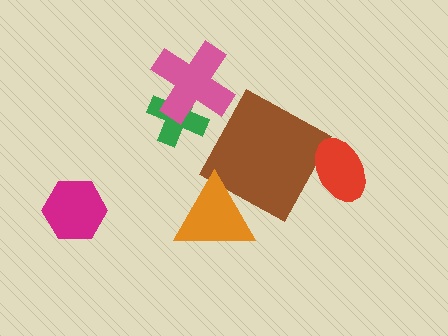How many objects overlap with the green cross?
1 object overlaps with the green cross.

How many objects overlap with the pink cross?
1 object overlaps with the pink cross.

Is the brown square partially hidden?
Yes, it is partially covered by another shape.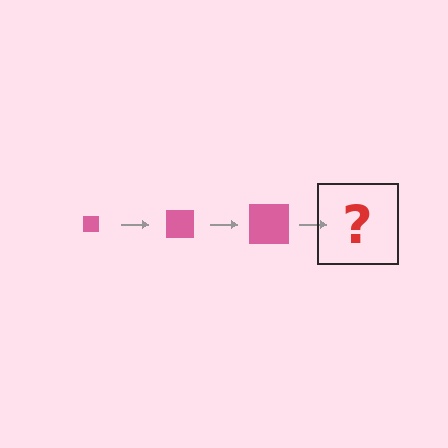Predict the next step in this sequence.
The next step is a pink square, larger than the previous one.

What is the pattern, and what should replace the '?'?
The pattern is that the square gets progressively larger each step. The '?' should be a pink square, larger than the previous one.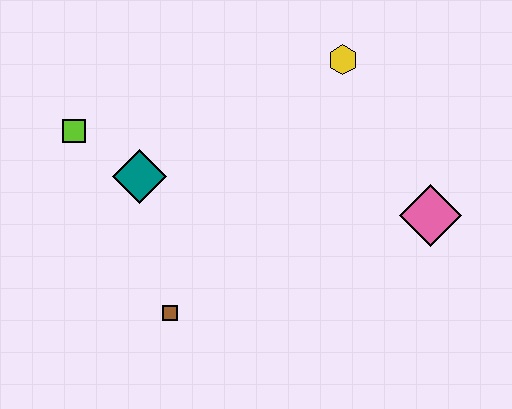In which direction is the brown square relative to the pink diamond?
The brown square is to the left of the pink diamond.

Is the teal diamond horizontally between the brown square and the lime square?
Yes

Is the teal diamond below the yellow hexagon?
Yes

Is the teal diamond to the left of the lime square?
No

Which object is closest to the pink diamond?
The yellow hexagon is closest to the pink diamond.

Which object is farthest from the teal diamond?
The pink diamond is farthest from the teal diamond.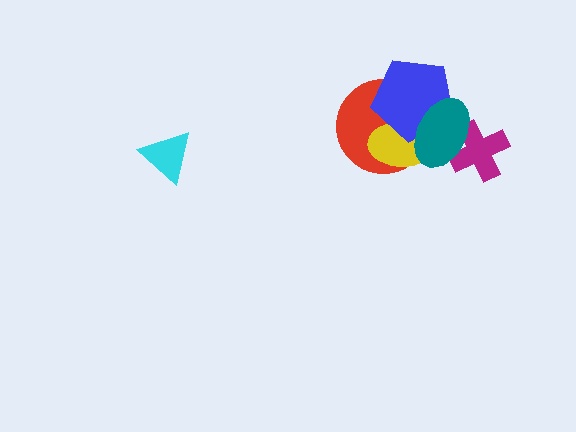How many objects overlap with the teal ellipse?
4 objects overlap with the teal ellipse.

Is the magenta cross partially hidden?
Yes, it is partially covered by another shape.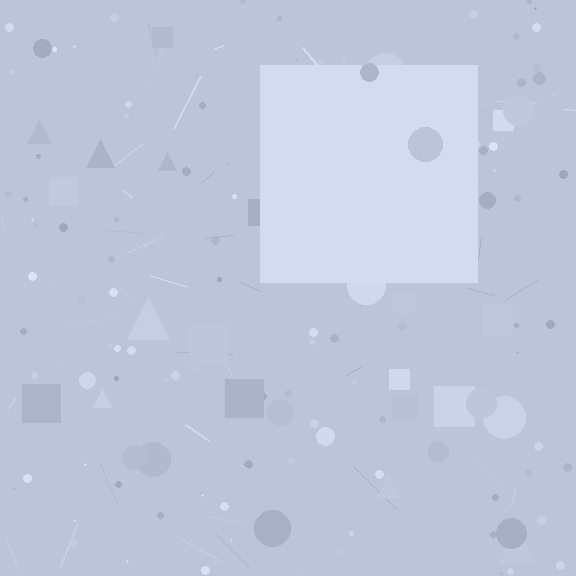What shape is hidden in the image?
A square is hidden in the image.